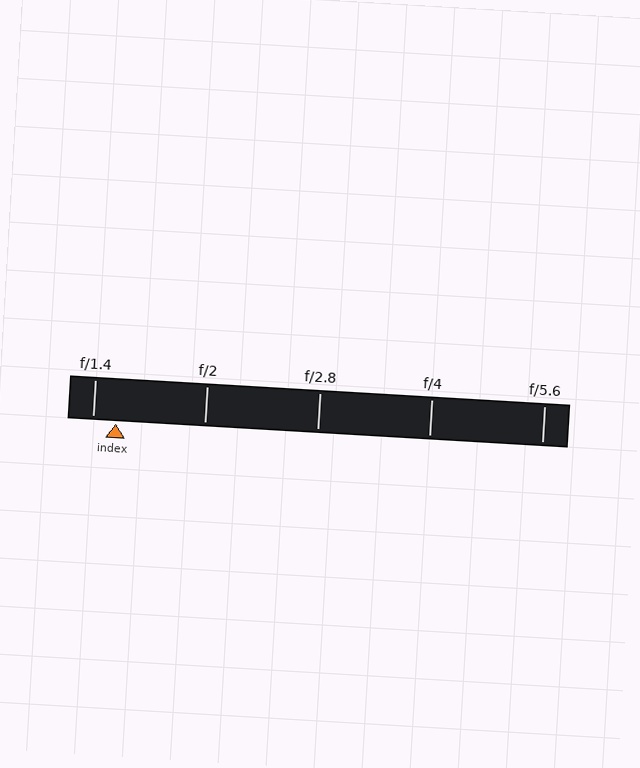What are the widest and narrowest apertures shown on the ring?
The widest aperture shown is f/1.4 and the narrowest is f/5.6.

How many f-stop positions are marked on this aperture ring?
There are 5 f-stop positions marked.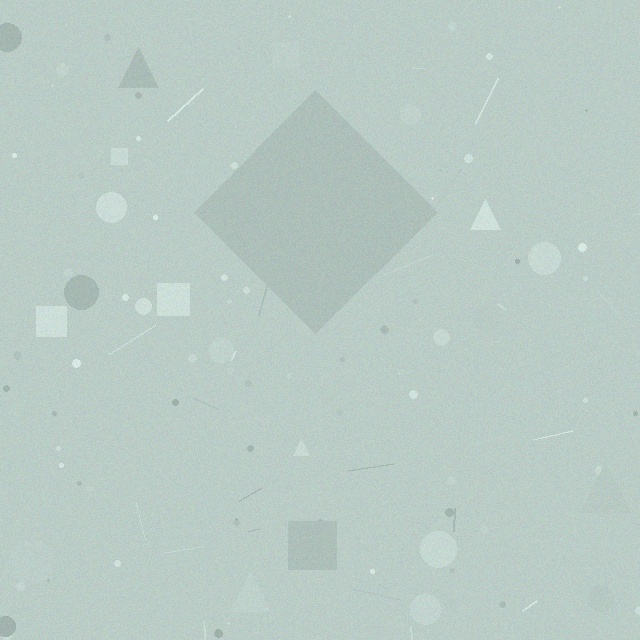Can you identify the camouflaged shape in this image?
The camouflaged shape is a diamond.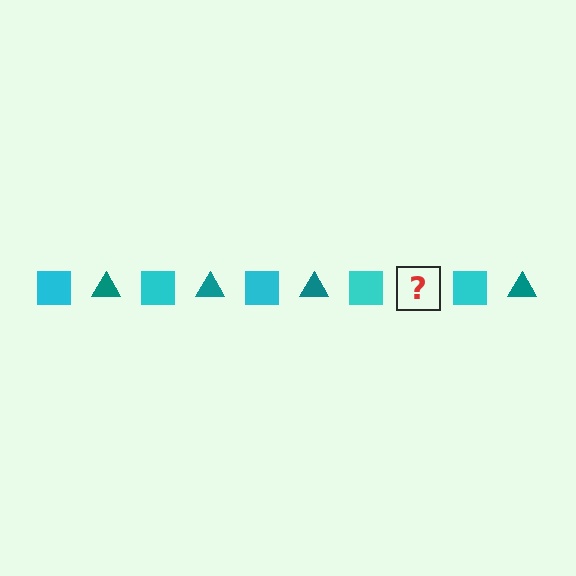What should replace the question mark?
The question mark should be replaced with a teal triangle.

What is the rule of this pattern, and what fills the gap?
The rule is that the pattern alternates between cyan square and teal triangle. The gap should be filled with a teal triangle.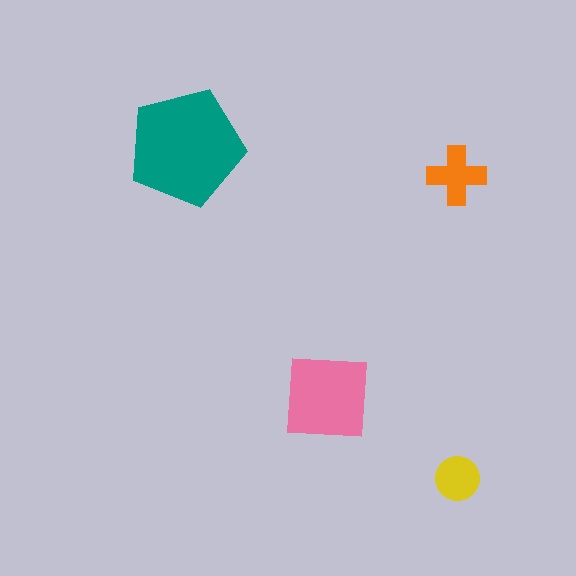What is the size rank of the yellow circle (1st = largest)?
4th.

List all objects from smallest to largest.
The yellow circle, the orange cross, the pink square, the teal pentagon.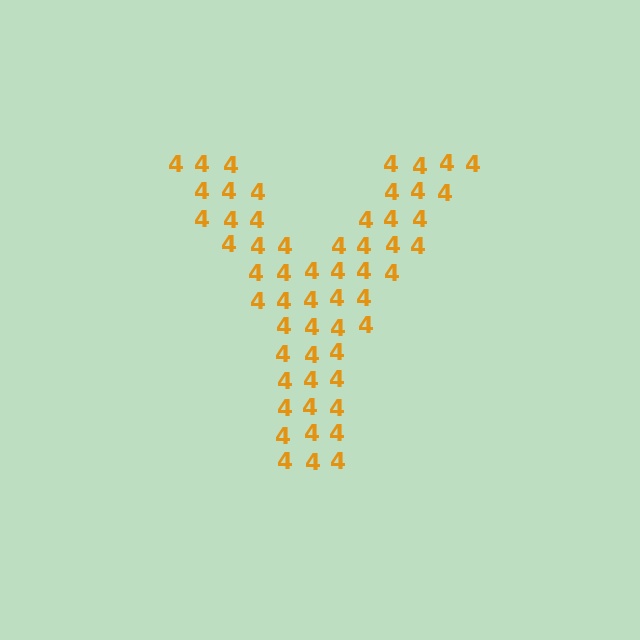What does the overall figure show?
The overall figure shows the letter Y.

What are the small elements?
The small elements are digit 4's.